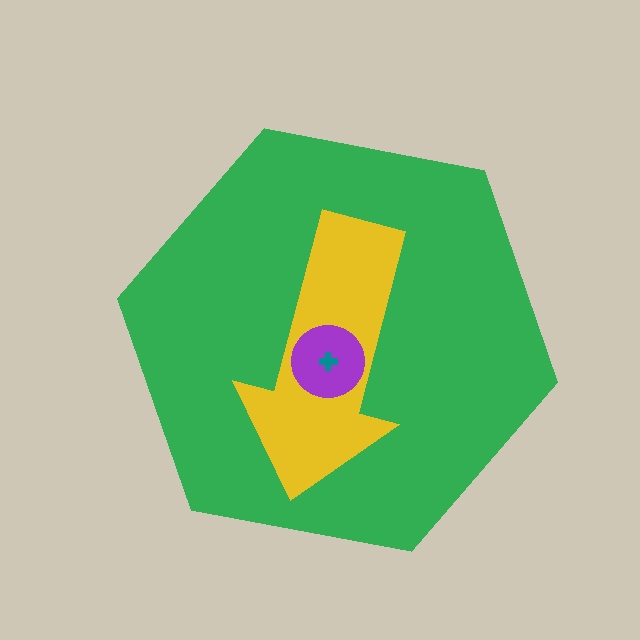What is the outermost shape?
The green hexagon.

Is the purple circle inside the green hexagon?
Yes.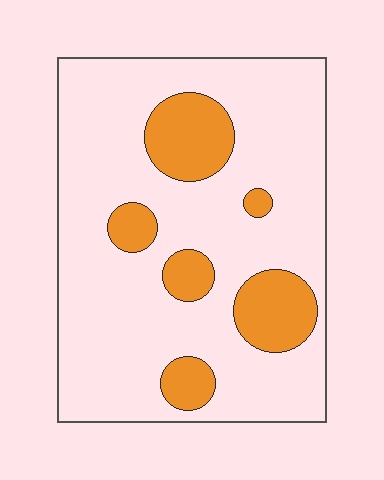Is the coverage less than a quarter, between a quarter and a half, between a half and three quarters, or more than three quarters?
Less than a quarter.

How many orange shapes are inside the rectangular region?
6.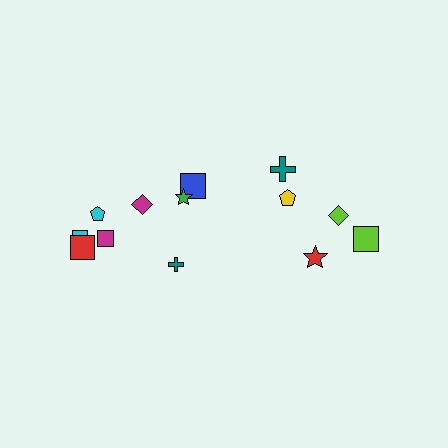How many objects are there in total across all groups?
There are 13 objects.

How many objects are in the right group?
There are 5 objects.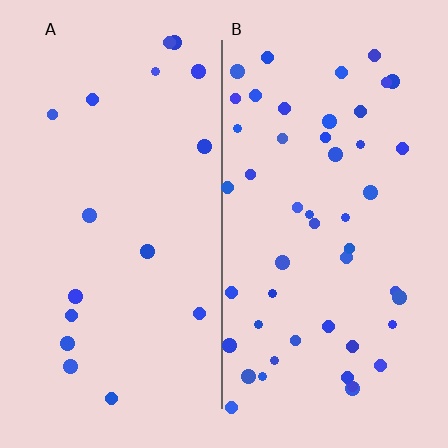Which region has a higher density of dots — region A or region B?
B (the right).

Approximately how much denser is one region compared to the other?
Approximately 2.9× — region B over region A.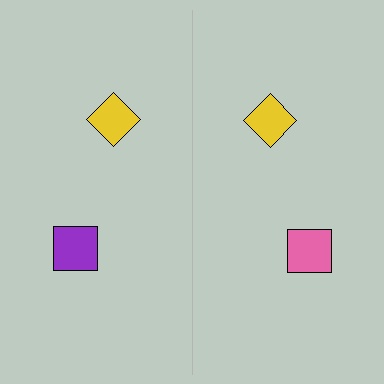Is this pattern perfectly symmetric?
No, the pattern is not perfectly symmetric. The pink square on the right side breaks the symmetry — its mirror counterpart is purple.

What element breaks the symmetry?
The pink square on the right side breaks the symmetry — its mirror counterpart is purple.